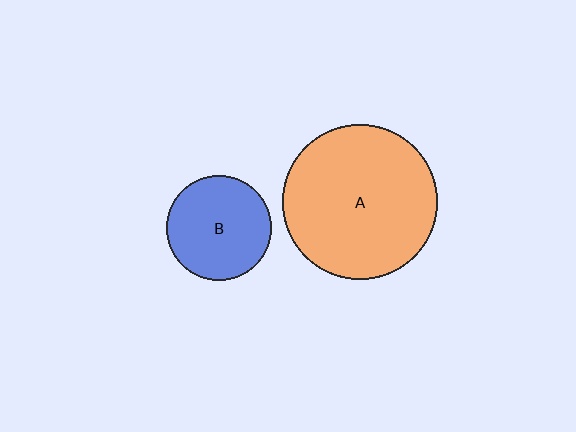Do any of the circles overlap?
No, none of the circles overlap.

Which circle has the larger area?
Circle A (orange).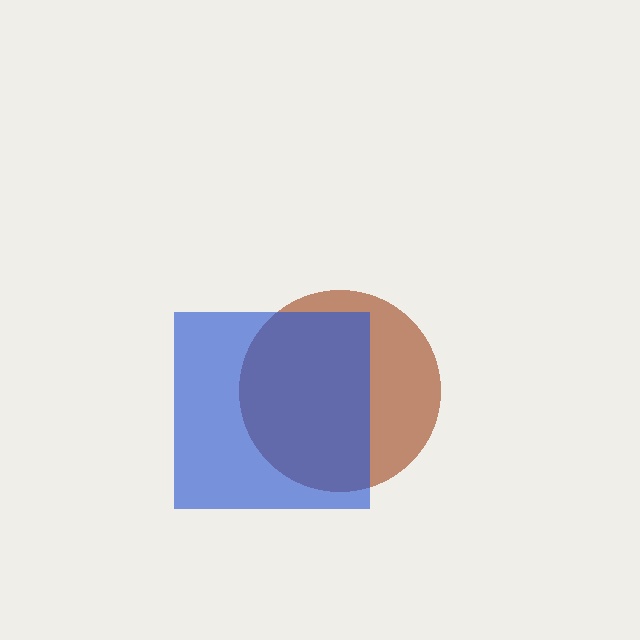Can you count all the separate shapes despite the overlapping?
Yes, there are 2 separate shapes.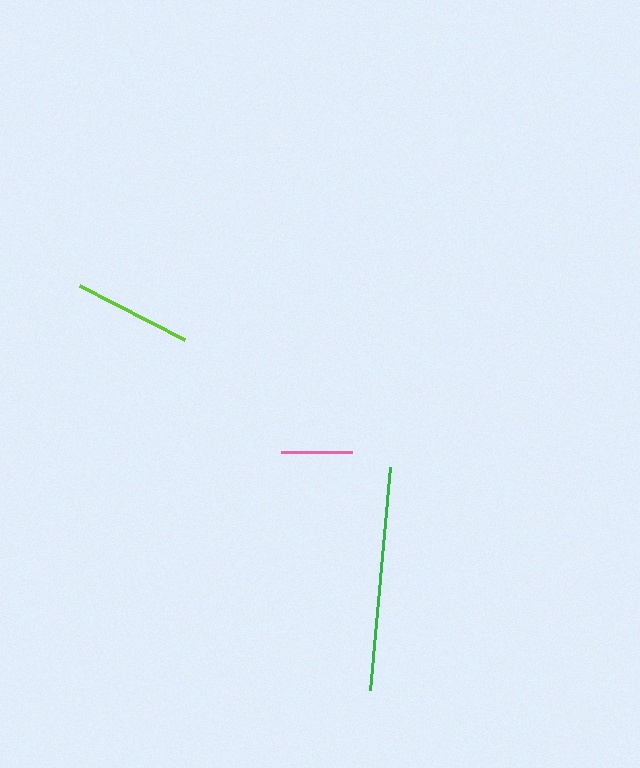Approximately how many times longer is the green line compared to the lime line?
The green line is approximately 1.9 times the length of the lime line.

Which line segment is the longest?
The green line is the longest at approximately 223 pixels.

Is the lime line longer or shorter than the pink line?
The lime line is longer than the pink line.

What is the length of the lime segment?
The lime segment is approximately 119 pixels long.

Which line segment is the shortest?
The pink line is the shortest at approximately 71 pixels.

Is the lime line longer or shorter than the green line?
The green line is longer than the lime line.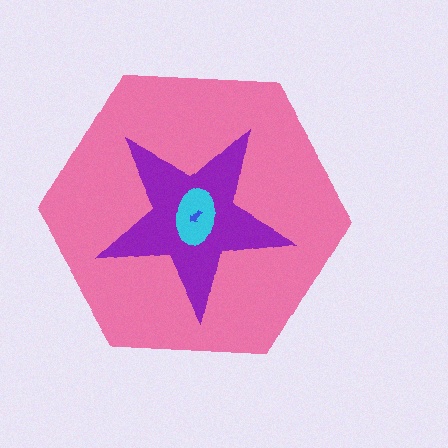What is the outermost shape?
The pink hexagon.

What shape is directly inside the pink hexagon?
The purple star.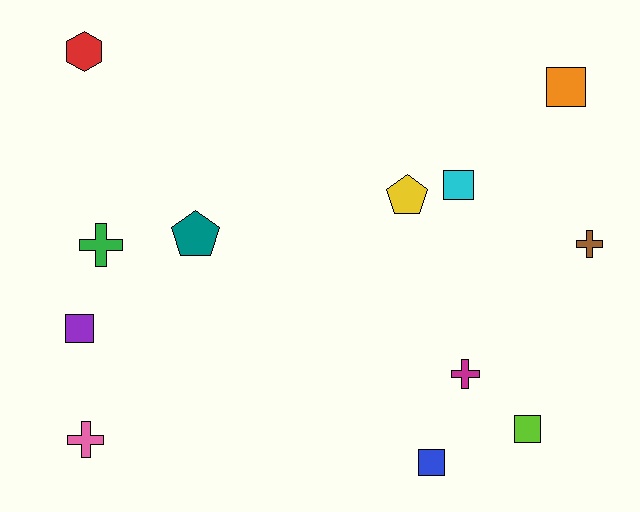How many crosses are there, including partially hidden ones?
There are 4 crosses.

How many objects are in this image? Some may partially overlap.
There are 12 objects.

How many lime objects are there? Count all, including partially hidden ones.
There is 1 lime object.